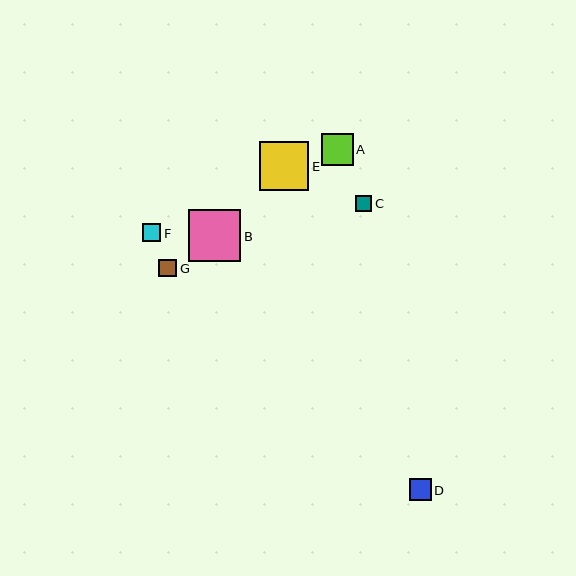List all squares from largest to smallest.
From largest to smallest: B, E, A, D, G, F, C.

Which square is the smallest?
Square C is the smallest with a size of approximately 16 pixels.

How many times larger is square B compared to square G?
Square B is approximately 2.9 times the size of square G.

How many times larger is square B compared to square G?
Square B is approximately 2.9 times the size of square G.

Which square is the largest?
Square B is the largest with a size of approximately 52 pixels.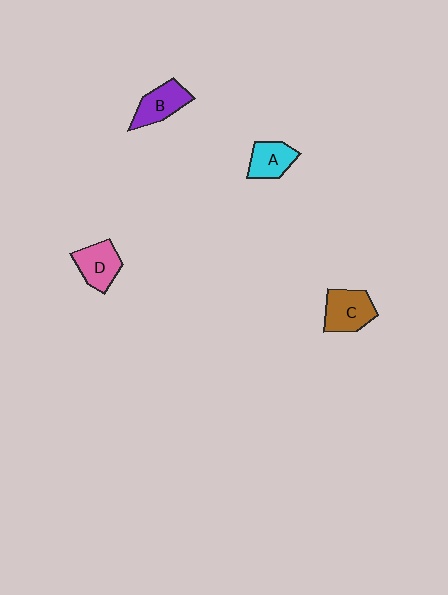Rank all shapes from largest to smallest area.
From largest to smallest: C (brown), D (pink), B (purple), A (cyan).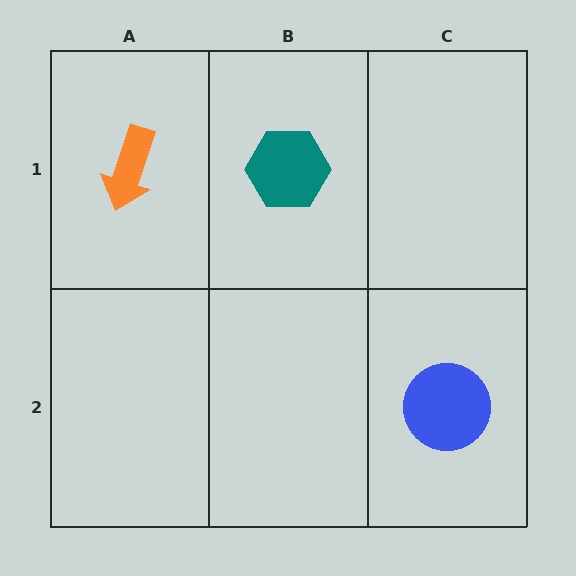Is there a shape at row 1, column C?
No, that cell is empty.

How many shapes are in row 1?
2 shapes.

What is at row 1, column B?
A teal hexagon.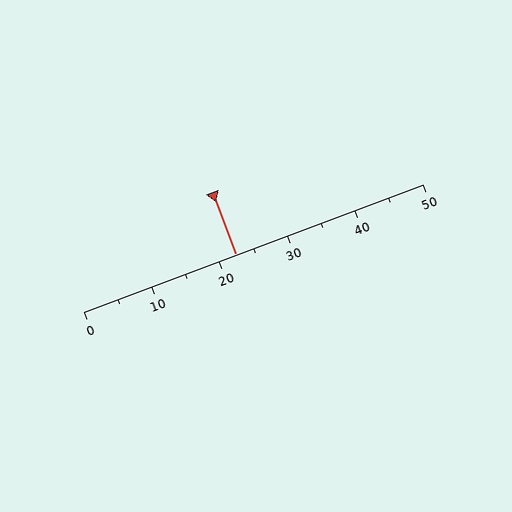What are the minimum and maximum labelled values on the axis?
The axis runs from 0 to 50.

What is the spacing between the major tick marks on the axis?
The major ticks are spaced 10 apart.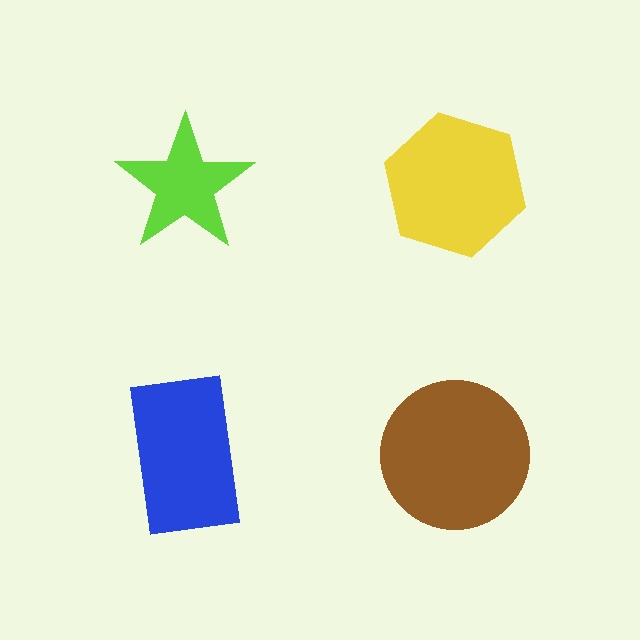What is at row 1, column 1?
A lime star.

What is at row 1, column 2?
A yellow hexagon.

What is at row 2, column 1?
A blue rectangle.